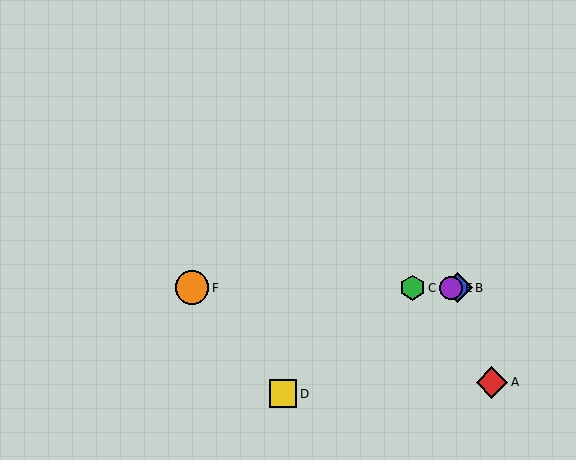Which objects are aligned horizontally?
Objects B, C, E, F are aligned horizontally.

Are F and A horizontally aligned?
No, F is at y≈288 and A is at y≈382.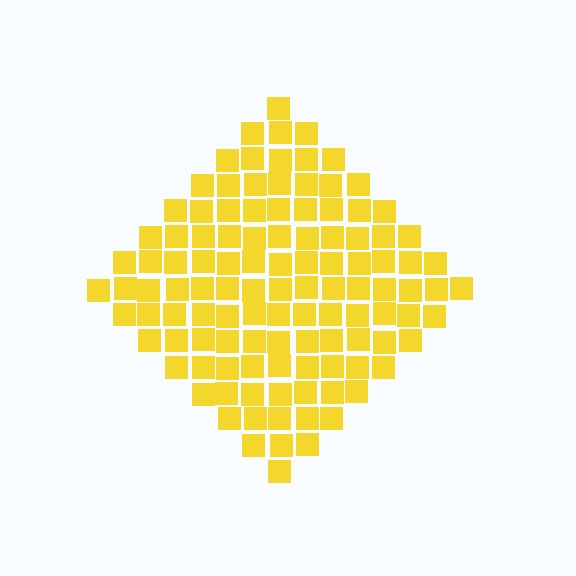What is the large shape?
The large shape is a diamond.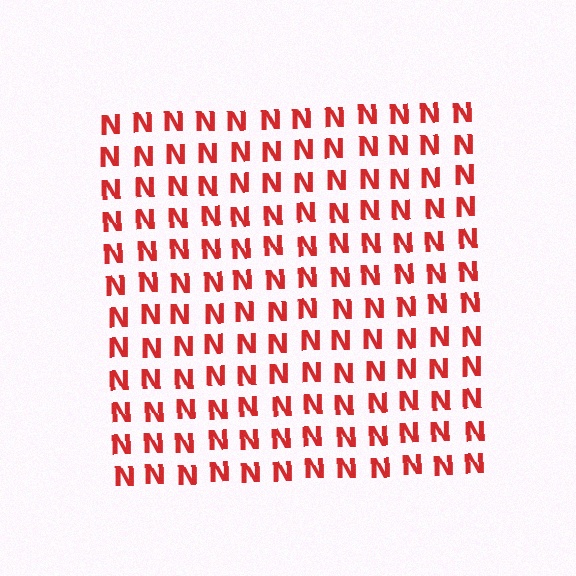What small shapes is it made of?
It is made of small letter N's.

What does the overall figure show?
The overall figure shows a square.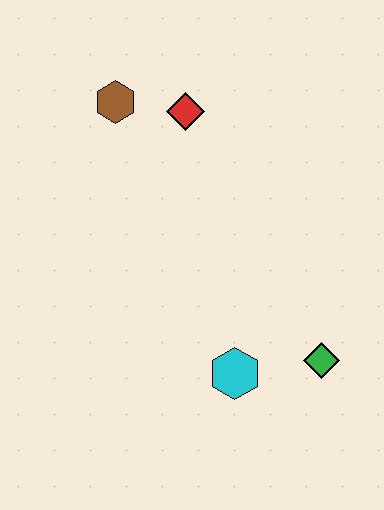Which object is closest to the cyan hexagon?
The green diamond is closest to the cyan hexagon.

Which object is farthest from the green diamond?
The brown hexagon is farthest from the green diamond.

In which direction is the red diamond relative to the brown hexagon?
The red diamond is to the right of the brown hexagon.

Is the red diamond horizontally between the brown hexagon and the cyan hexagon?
Yes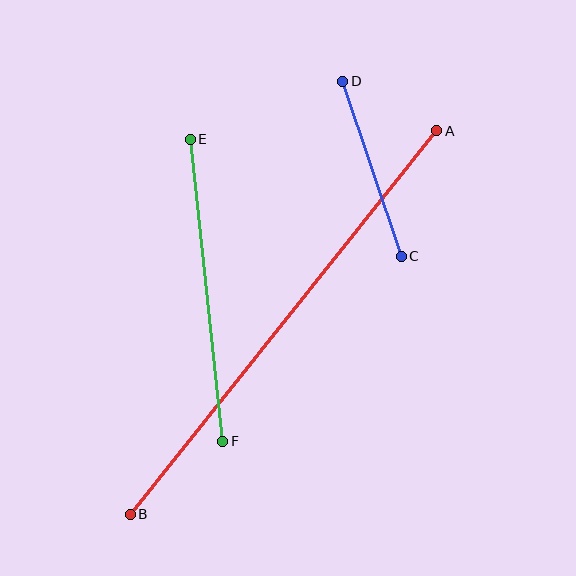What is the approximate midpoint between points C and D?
The midpoint is at approximately (372, 169) pixels.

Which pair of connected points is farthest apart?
Points A and B are farthest apart.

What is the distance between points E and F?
The distance is approximately 304 pixels.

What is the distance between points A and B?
The distance is approximately 491 pixels.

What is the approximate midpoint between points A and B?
The midpoint is at approximately (284, 322) pixels.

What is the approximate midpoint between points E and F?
The midpoint is at approximately (206, 290) pixels.